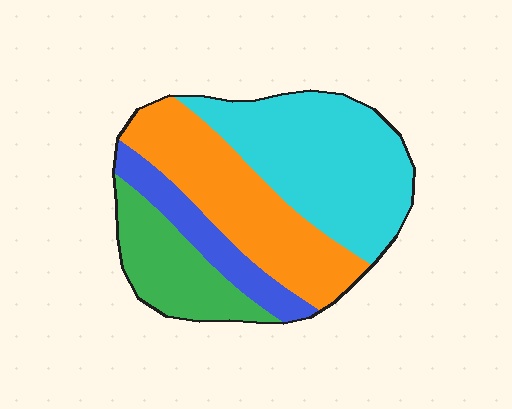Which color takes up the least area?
Blue, at roughly 15%.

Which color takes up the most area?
Cyan, at roughly 40%.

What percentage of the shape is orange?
Orange covers roughly 30% of the shape.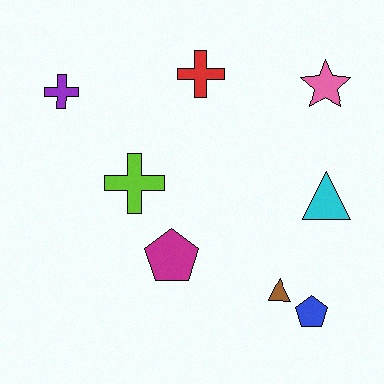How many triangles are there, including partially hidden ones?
There are 2 triangles.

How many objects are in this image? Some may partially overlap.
There are 8 objects.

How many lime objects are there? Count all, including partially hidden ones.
There is 1 lime object.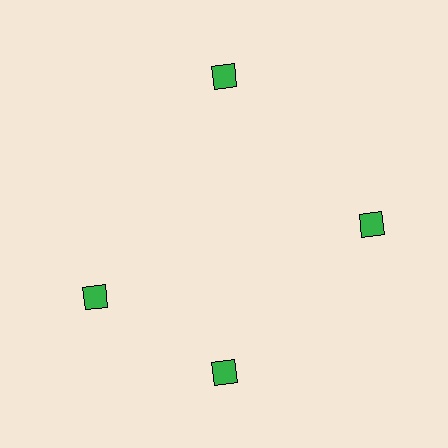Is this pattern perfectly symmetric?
No. The 4 green diamonds are arranged in a ring, but one element near the 9 o'clock position is rotated out of alignment along the ring, breaking the 4-fold rotational symmetry.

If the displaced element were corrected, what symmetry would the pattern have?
It would have 4-fold rotational symmetry — the pattern would map onto itself every 90 degrees.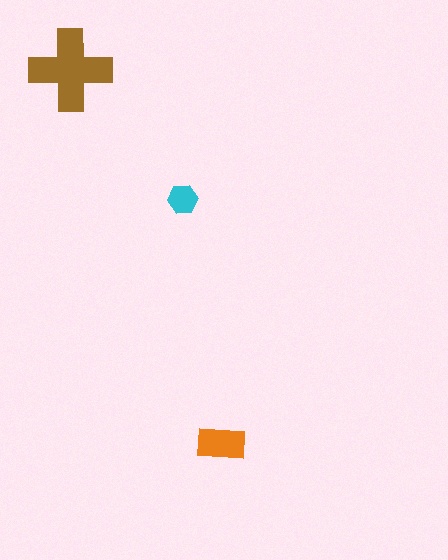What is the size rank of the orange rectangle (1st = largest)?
2nd.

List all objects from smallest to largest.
The cyan hexagon, the orange rectangle, the brown cross.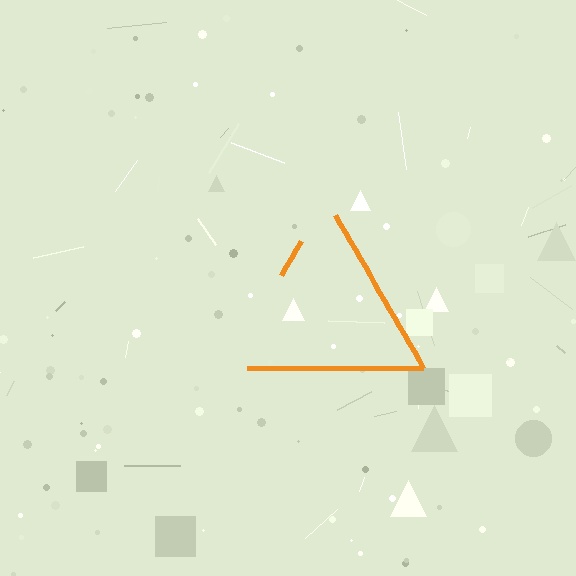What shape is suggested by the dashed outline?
The dashed outline suggests a triangle.